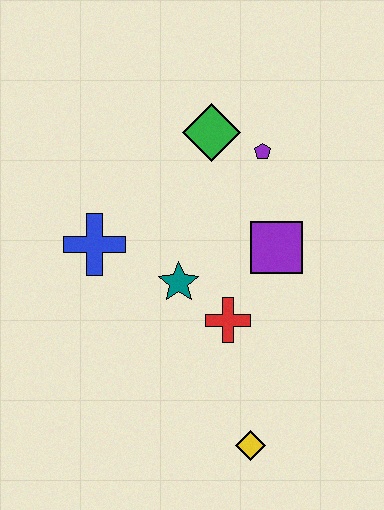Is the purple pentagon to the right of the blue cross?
Yes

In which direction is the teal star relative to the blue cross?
The teal star is to the right of the blue cross.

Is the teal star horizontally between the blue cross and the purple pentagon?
Yes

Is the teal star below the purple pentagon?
Yes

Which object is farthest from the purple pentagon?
The yellow diamond is farthest from the purple pentagon.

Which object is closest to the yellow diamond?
The red cross is closest to the yellow diamond.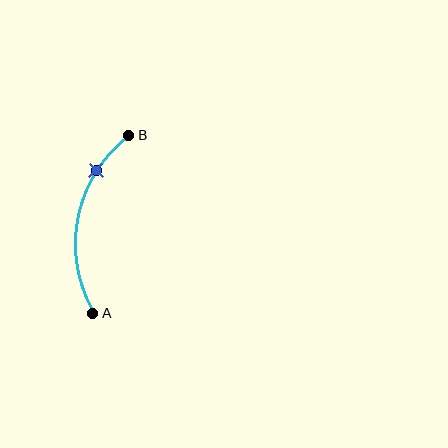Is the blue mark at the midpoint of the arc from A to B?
No. The blue mark lies on the arc but is closer to endpoint B. The arc midpoint would be at the point on the curve equidistant along the arc from both A and B.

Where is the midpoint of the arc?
The arc midpoint is the point on the curve farthest from the straight line joining A and B. It sits to the left of that line.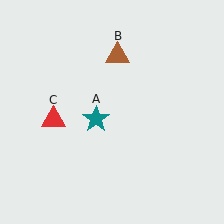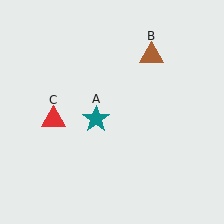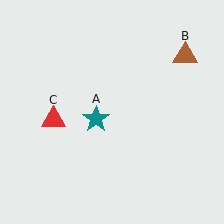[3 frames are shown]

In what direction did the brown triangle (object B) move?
The brown triangle (object B) moved right.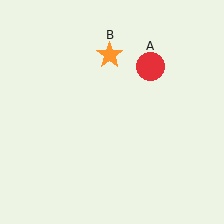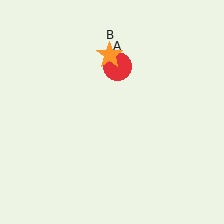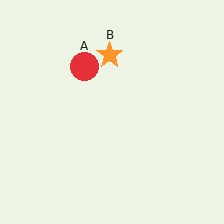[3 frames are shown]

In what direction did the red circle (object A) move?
The red circle (object A) moved left.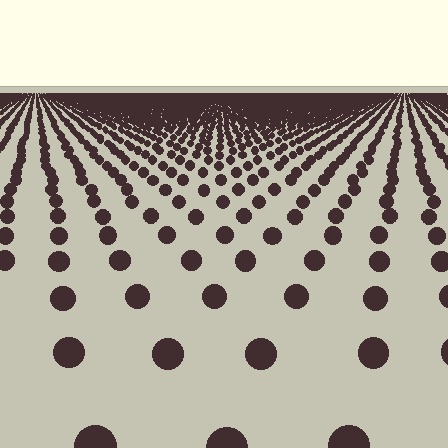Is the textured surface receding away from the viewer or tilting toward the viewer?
The surface is receding away from the viewer. Texture elements get smaller and denser toward the top.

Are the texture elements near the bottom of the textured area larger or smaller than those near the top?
Larger. Near the bottom, elements are closer to the viewer and appear at a bigger on-screen size.